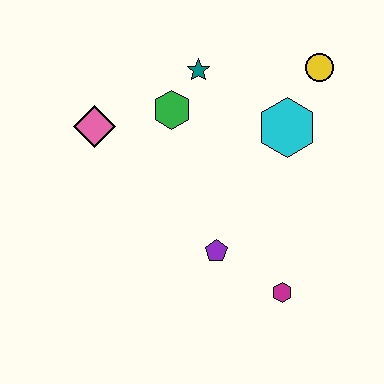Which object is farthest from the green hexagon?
The magenta hexagon is farthest from the green hexagon.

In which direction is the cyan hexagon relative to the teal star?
The cyan hexagon is to the right of the teal star.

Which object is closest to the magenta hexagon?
The purple pentagon is closest to the magenta hexagon.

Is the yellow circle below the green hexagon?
No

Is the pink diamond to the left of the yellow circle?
Yes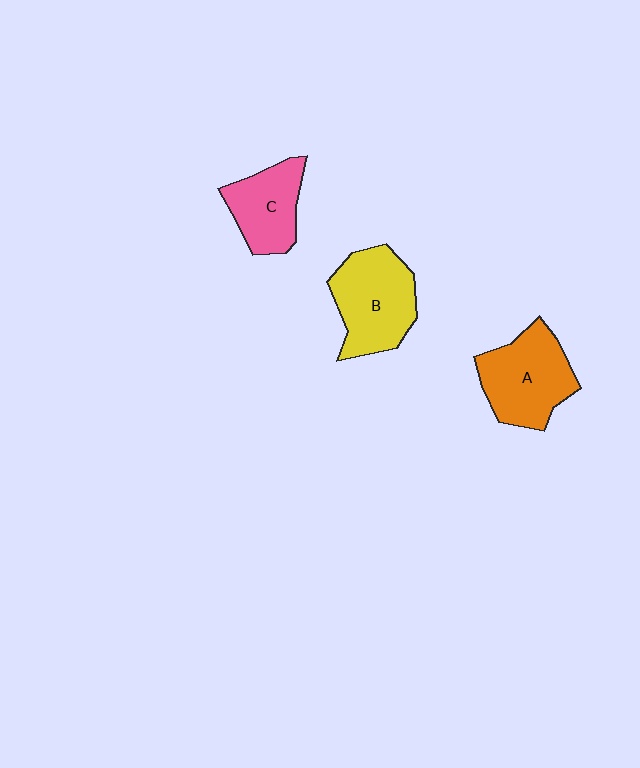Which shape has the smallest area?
Shape C (pink).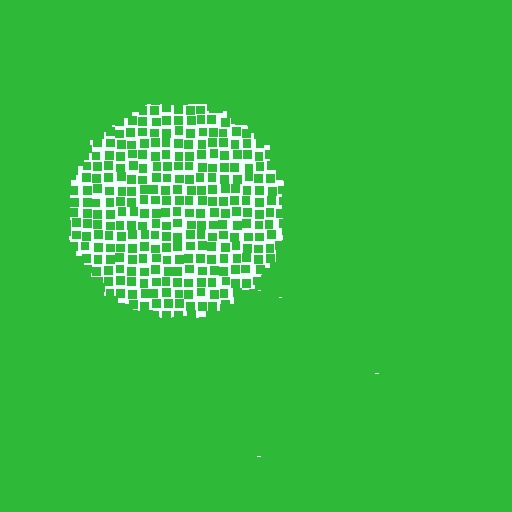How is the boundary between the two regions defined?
The boundary is defined by a change in element density (approximately 2.8x ratio). All elements are the same color, size, and shape.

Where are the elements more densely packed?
The elements are more densely packed outside the circle boundary.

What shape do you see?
I see a circle.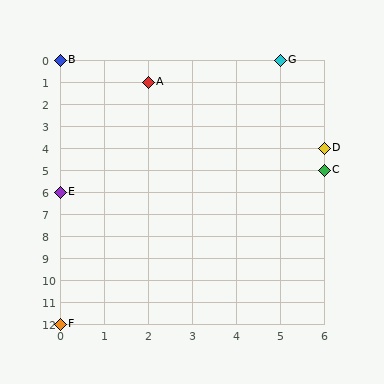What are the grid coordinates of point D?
Point D is at grid coordinates (6, 4).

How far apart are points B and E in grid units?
Points B and E are 6 rows apart.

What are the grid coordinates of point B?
Point B is at grid coordinates (0, 0).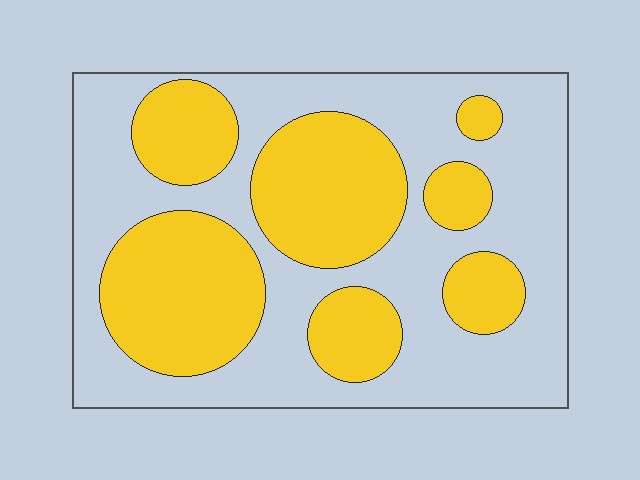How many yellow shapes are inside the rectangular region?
7.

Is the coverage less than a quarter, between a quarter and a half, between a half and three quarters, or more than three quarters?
Between a quarter and a half.